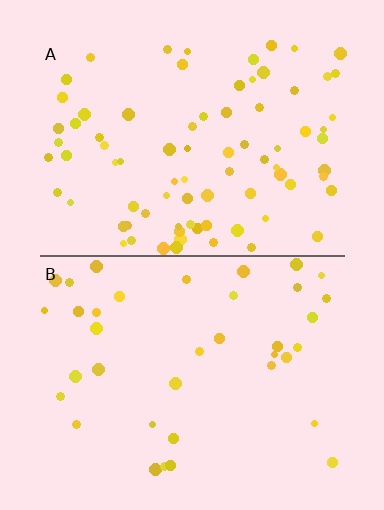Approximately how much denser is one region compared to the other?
Approximately 2.1× — region A over region B.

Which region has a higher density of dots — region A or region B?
A (the top).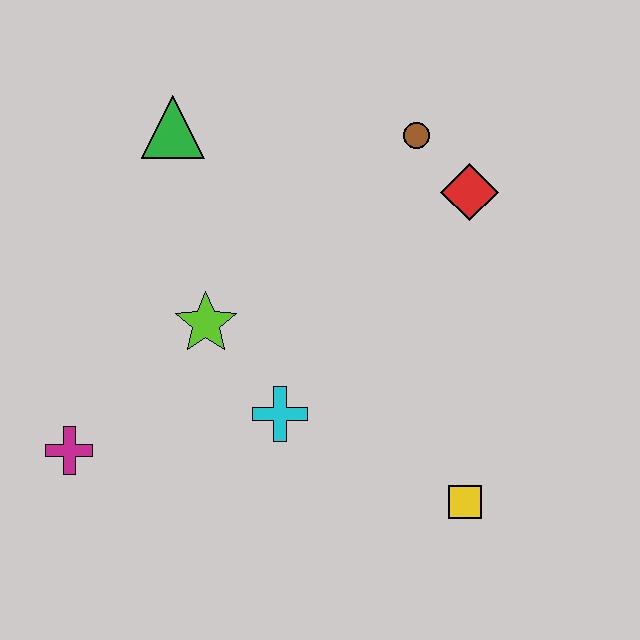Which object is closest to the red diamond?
The brown circle is closest to the red diamond.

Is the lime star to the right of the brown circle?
No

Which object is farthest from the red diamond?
The magenta cross is farthest from the red diamond.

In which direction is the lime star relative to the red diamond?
The lime star is to the left of the red diamond.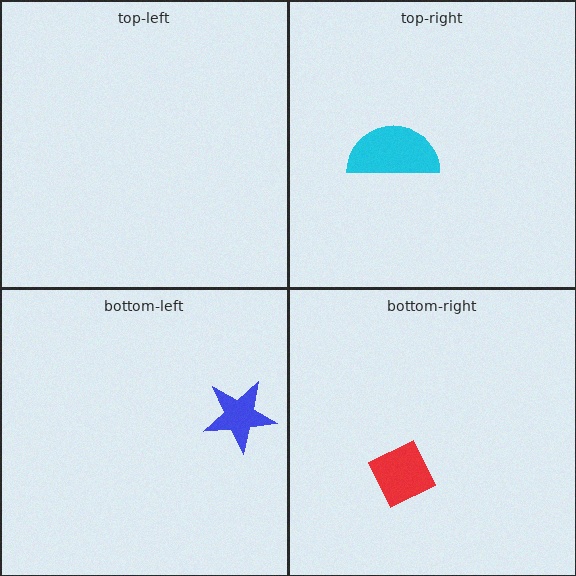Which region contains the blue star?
The bottom-left region.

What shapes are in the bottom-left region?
The blue star.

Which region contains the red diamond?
The bottom-right region.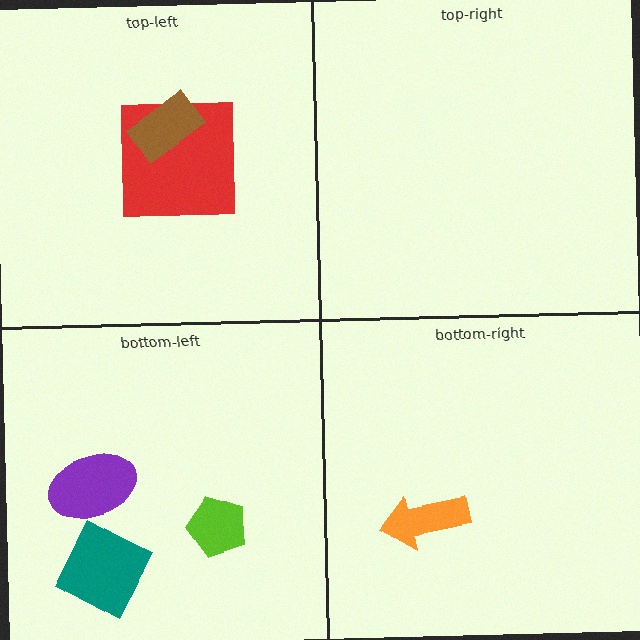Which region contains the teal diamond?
The bottom-left region.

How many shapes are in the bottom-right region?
1.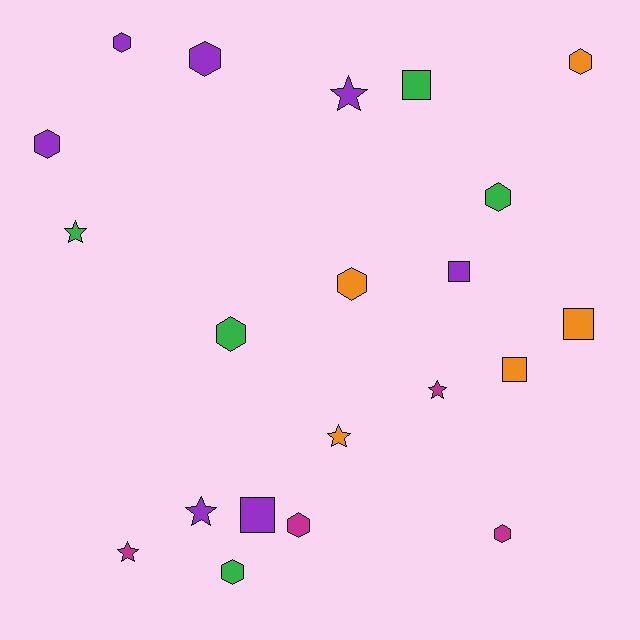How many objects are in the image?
There are 21 objects.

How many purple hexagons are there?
There are 3 purple hexagons.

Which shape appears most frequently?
Hexagon, with 10 objects.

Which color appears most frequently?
Purple, with 7 objects.